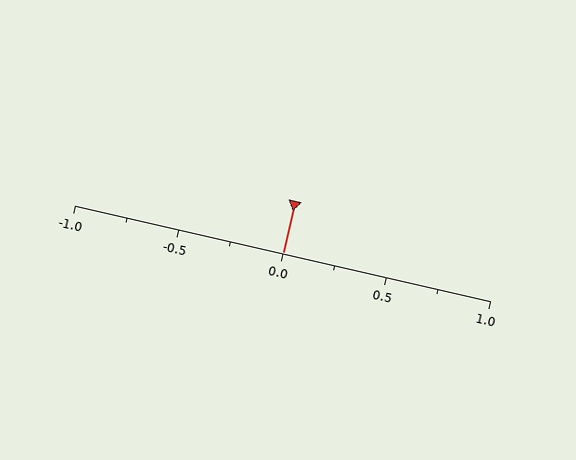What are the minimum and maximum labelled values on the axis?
The axis runs from -1.0 to 1.0.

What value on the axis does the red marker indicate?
The marker indicates approximately 0.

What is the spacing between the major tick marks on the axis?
The major ticks are spaced 0.5 apart.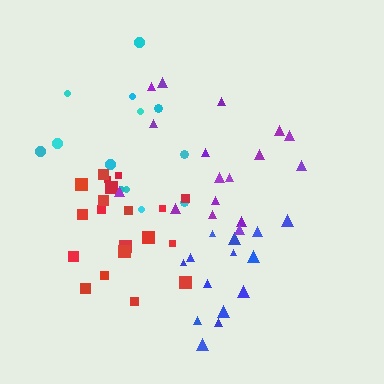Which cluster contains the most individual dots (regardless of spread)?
Red (20).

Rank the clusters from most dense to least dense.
red, blue, purple, cyan.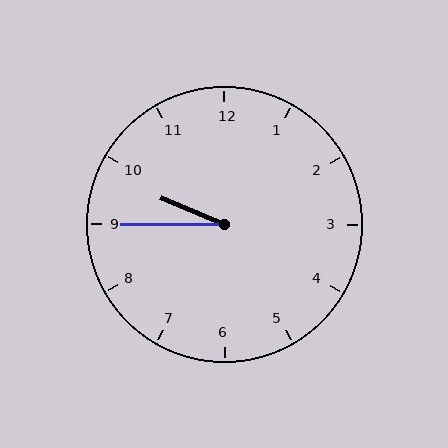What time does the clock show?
9:45.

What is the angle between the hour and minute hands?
Approximately 22 degrees.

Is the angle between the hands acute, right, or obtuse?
It is acute.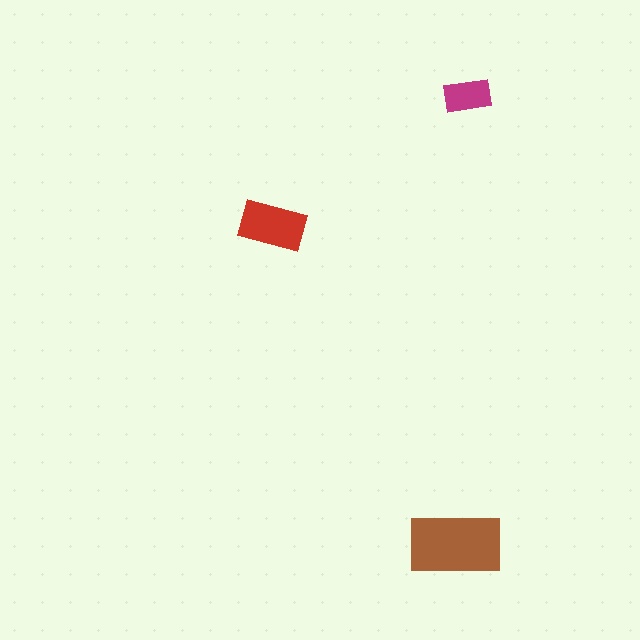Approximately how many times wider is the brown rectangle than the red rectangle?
About 1.5 times wider.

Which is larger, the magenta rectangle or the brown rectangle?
The brown one.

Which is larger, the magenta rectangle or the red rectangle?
The red one.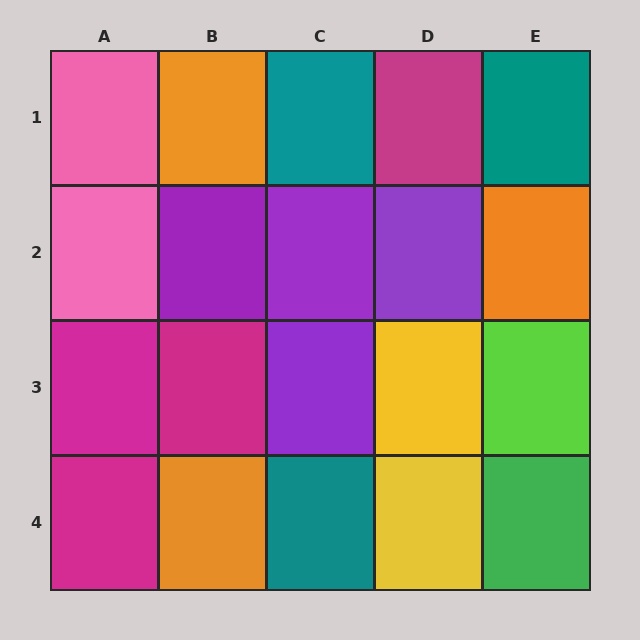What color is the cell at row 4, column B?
Orange.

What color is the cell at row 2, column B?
Purple.